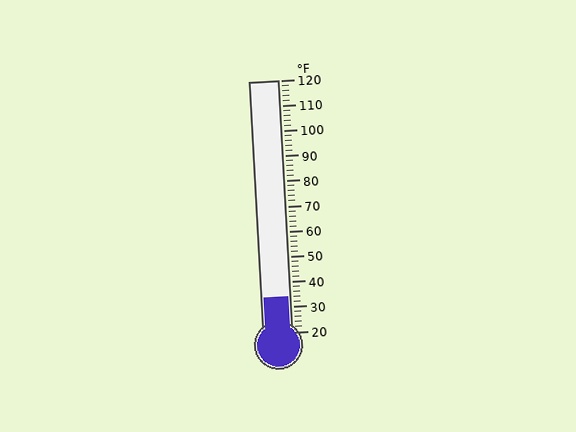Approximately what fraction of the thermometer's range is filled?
The thermometer is filled to approximately 15% of its range.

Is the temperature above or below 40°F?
The temperature is below 40°F.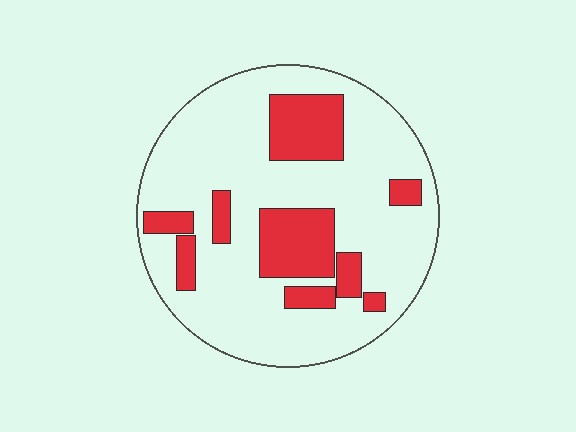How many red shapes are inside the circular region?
9.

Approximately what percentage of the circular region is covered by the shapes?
Approximately 25%.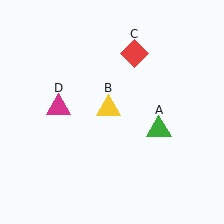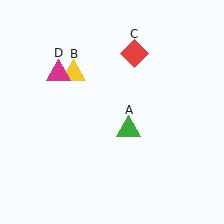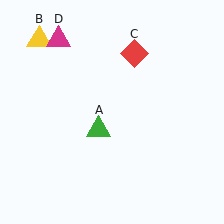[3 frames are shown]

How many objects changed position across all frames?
3 objects changed position: green triangle (object A), yellow triangle (object B), magenta triangle (object D).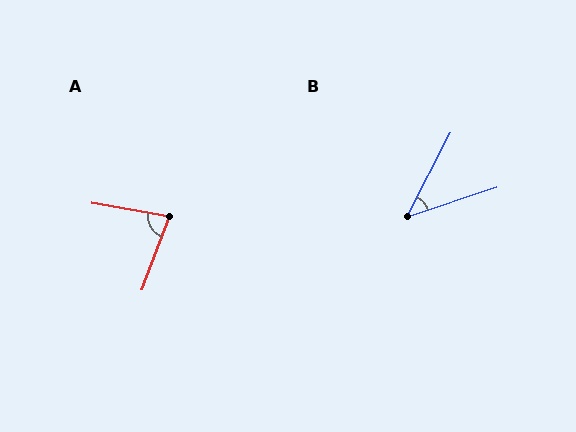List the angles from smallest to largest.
B (45°), A (79°).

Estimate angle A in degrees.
Approximately 79 degrees.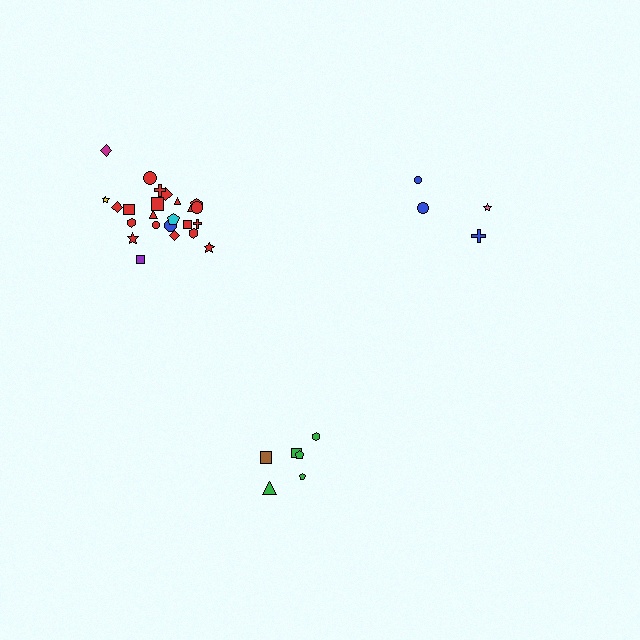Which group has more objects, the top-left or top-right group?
The top-left group.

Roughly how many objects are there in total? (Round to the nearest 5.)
Roughly 35 objects in total.